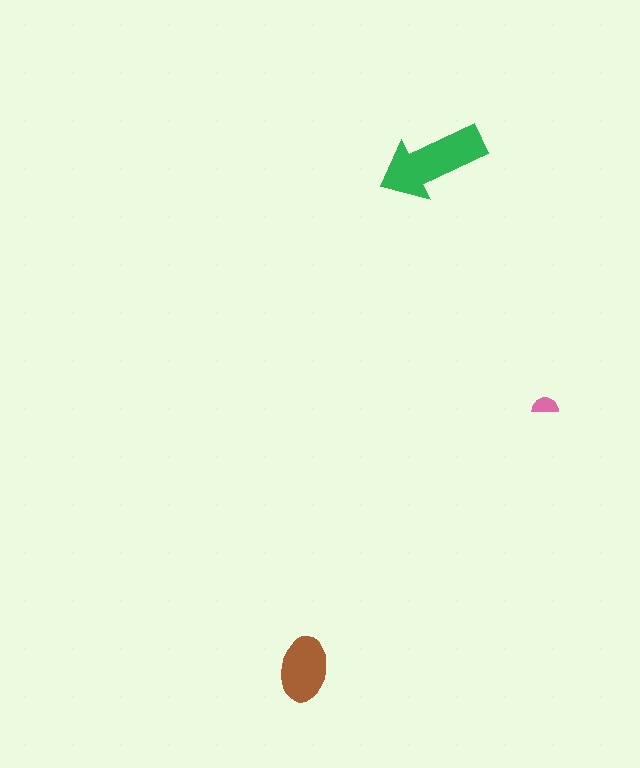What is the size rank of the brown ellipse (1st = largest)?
2nd.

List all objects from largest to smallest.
The green arrow, the brown ellipse, the pink semicircle.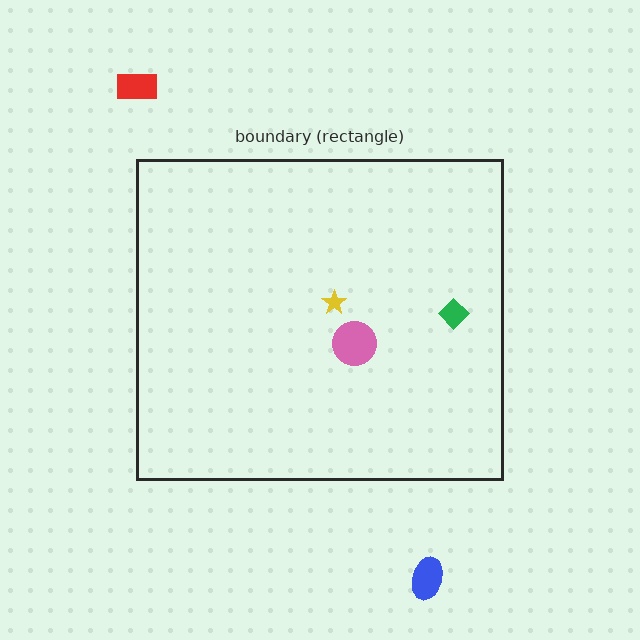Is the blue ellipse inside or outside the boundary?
Outside.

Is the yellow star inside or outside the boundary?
Inside.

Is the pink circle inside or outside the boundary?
Inside.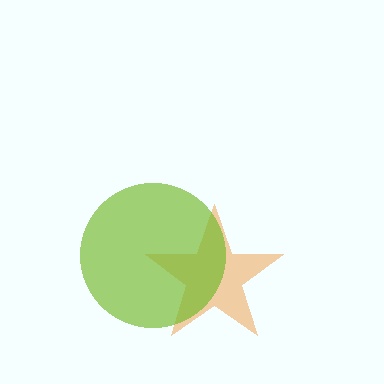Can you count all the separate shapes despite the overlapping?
Yes, there are 2 separate shapes.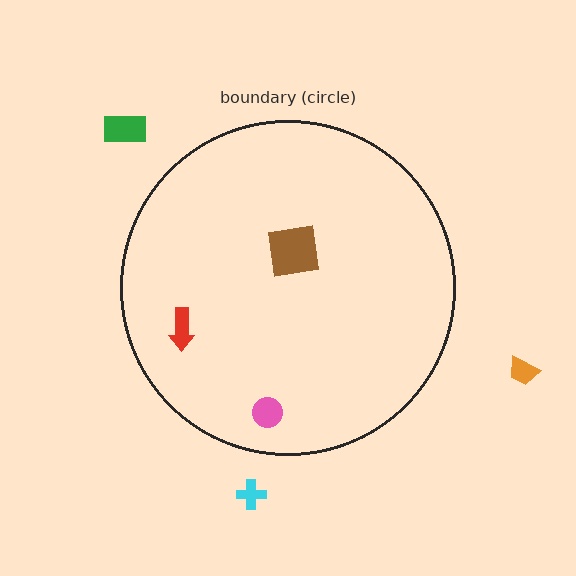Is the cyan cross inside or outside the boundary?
Outside.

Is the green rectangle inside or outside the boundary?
Outside.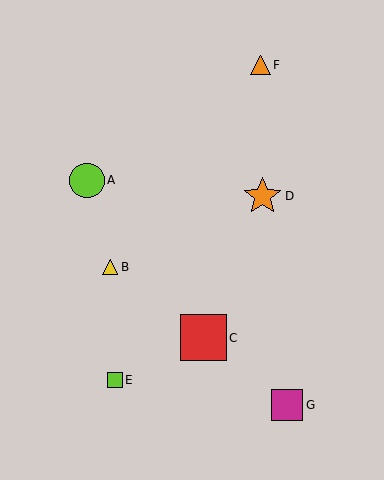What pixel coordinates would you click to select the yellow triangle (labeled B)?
Click at (110, 267) to select the yellow triangle B.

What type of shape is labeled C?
Shape C is a red square.